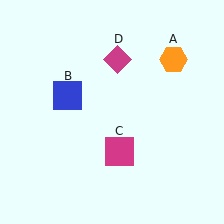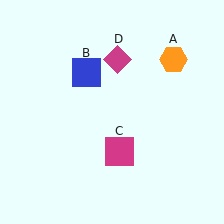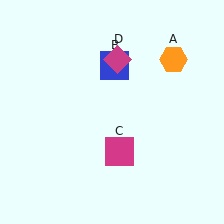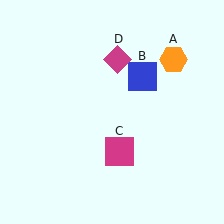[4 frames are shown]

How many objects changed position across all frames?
1 object changed position: blue square (object B).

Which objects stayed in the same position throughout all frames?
Orange hexagon (object A) and magenta square (object C) and magenta diamond (object D) remained stationary.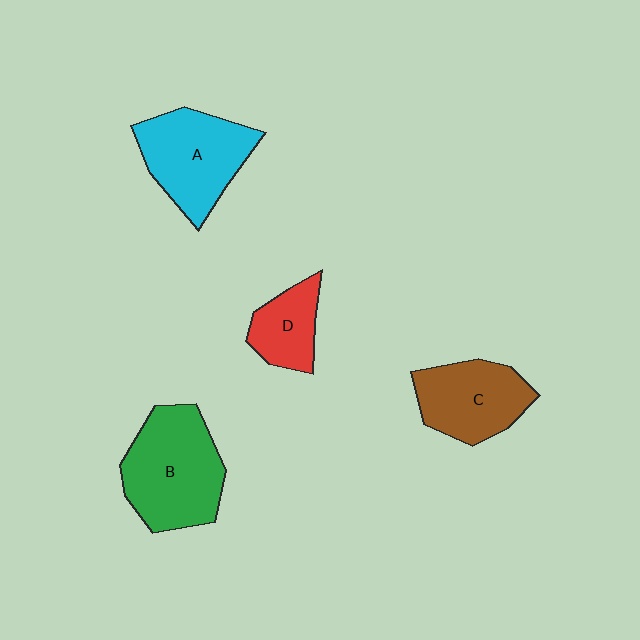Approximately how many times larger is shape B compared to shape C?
Approximately 1.3 times.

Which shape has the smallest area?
Shape D (red).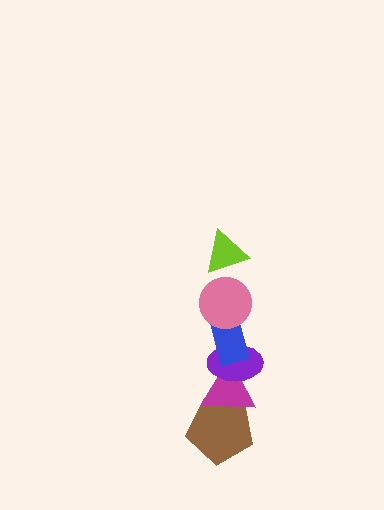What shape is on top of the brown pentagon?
The magenta triangle is on top of the brown pentagon.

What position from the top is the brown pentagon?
The brown pentagon is 6th from the top.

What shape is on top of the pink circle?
The lime triangle is on top of the pink circle.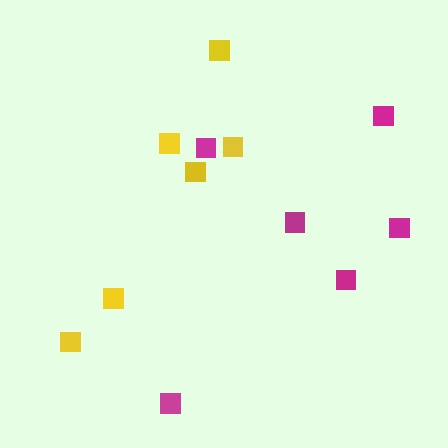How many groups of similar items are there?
There are 2 groups: one group of yellow squares (6) and one group of magenta squares (6).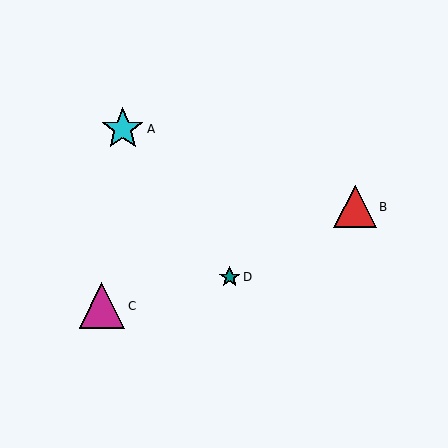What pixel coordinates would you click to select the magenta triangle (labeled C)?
Click at (102, 306) to select the magenta triangle C.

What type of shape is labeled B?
Shape B is a red triangle.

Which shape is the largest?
The magenta triangle (labeled C) is the largest.